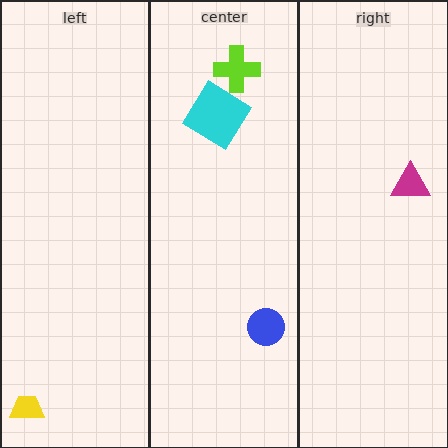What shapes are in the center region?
The blue circle, the cyan diamond, the lime cross.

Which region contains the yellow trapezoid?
The left region.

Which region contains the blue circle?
The center region.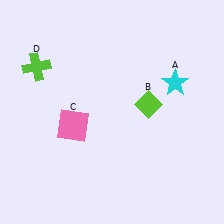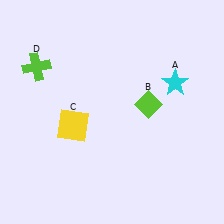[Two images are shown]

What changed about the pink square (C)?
In Image 1, C is pink. In Image 2, it changed to yellow.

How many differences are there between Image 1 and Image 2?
There is 1 difference between the two images.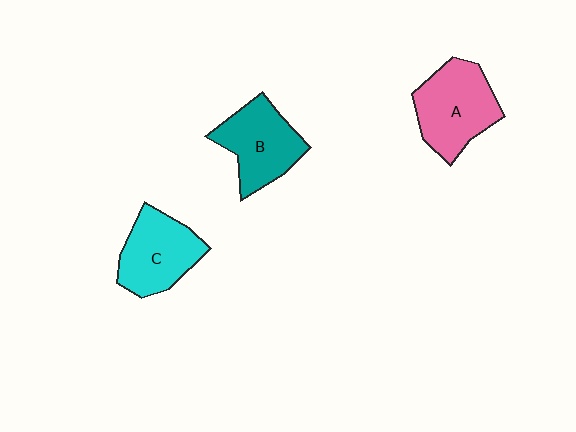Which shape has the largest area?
Shape A (pink).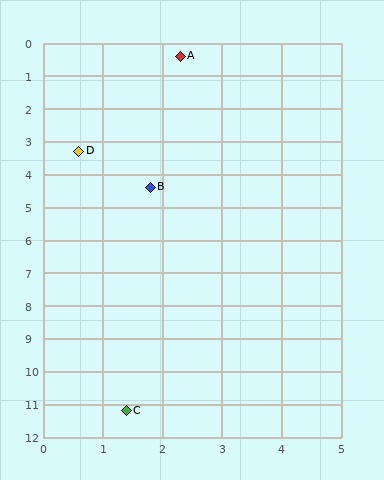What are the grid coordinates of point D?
Point D is at approximately (0.6, 3.3).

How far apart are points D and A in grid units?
Points D and A are about 3.4 grid units apart.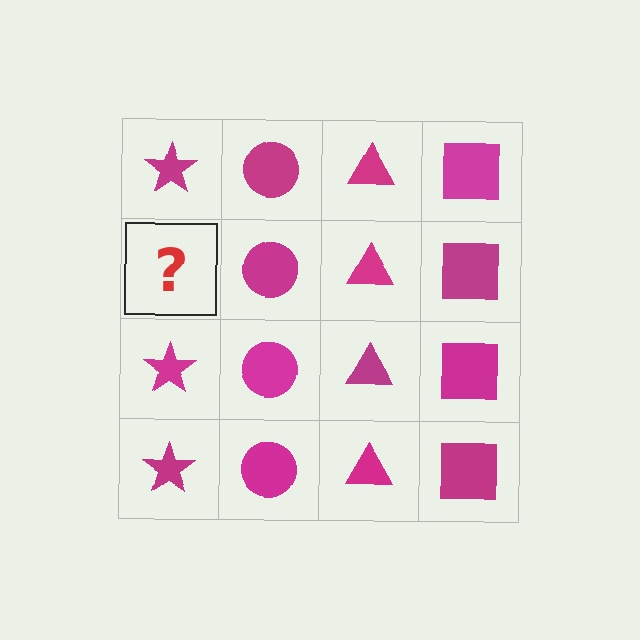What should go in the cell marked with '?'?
The missing cell should contain a magenta star.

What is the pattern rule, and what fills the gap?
The rule is that each column has a consistent shape. The gap should be filled with a magenta star.